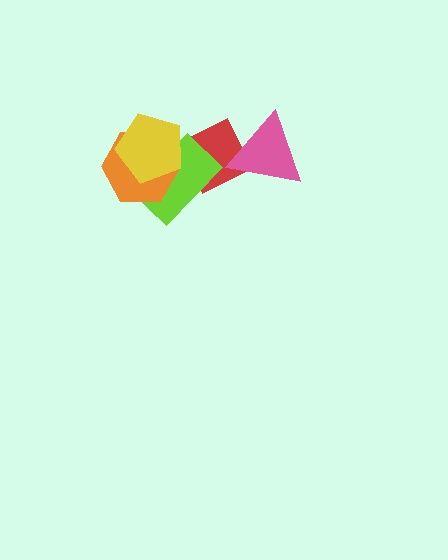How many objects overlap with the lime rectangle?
3 objects overlap with the lime rectangle.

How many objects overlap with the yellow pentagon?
3 objects overlap with the yellow pentagon.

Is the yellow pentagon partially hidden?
No, no other shape covers it.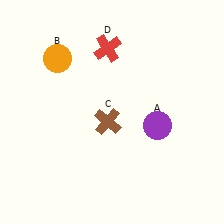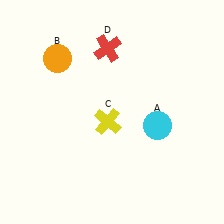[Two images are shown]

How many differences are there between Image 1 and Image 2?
There are 2 differences between the two images.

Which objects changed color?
A changed from purple to cyan. C changed from brown to yellow.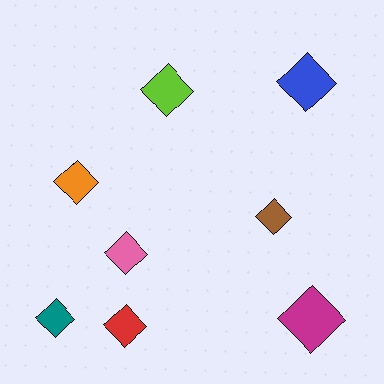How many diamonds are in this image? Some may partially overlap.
There are 8 diamonds.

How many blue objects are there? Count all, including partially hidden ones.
There is 1 blue object.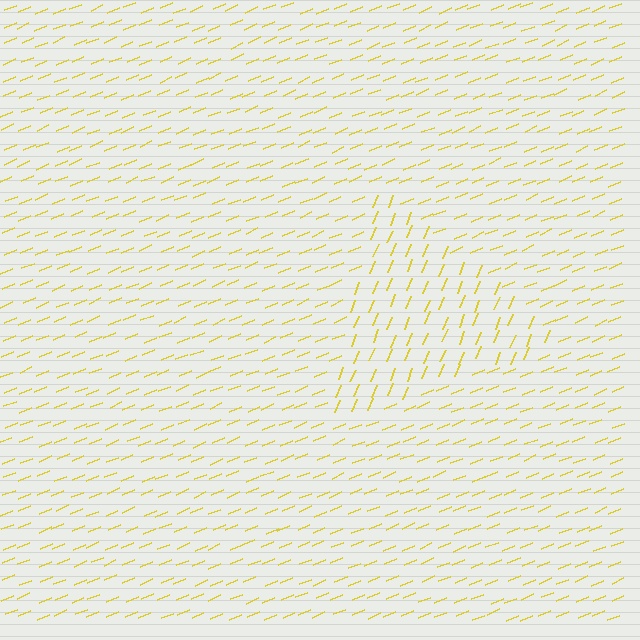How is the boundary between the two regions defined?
The boundary is defined purely by a change in line orientation (approximately 45 degrees difference). All lines are the same color and thickness.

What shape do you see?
I see a triangle.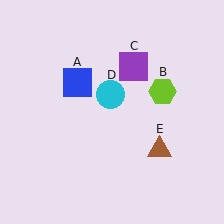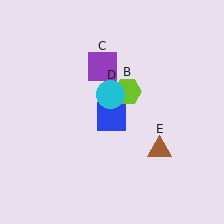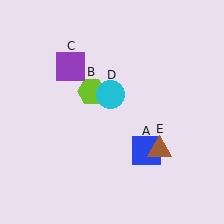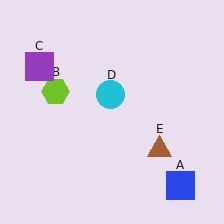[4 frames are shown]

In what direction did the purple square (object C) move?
The purple square (object C) moved left.